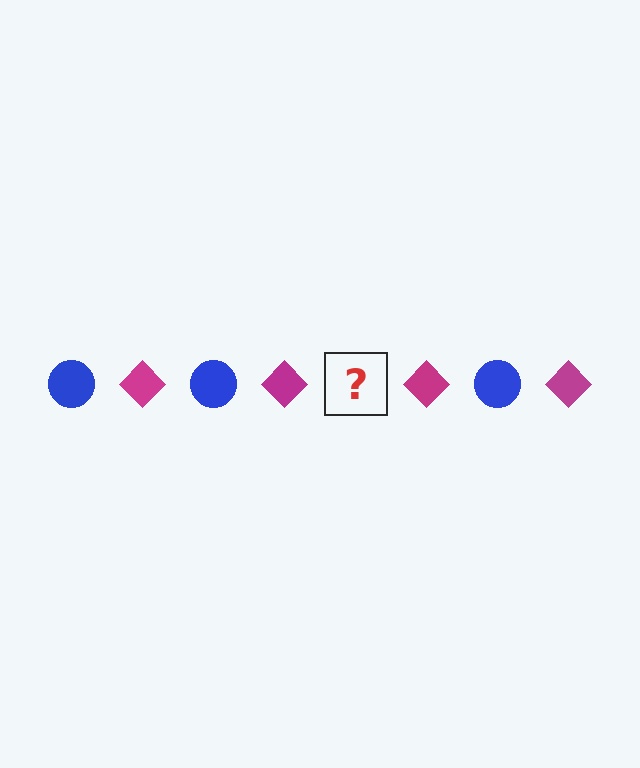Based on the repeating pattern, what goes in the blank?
The blank should be a blue circle.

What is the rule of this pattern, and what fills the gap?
The rule is that the pattern alternates between blue circle and magenta diamond. The gap should be filled with a blue circle.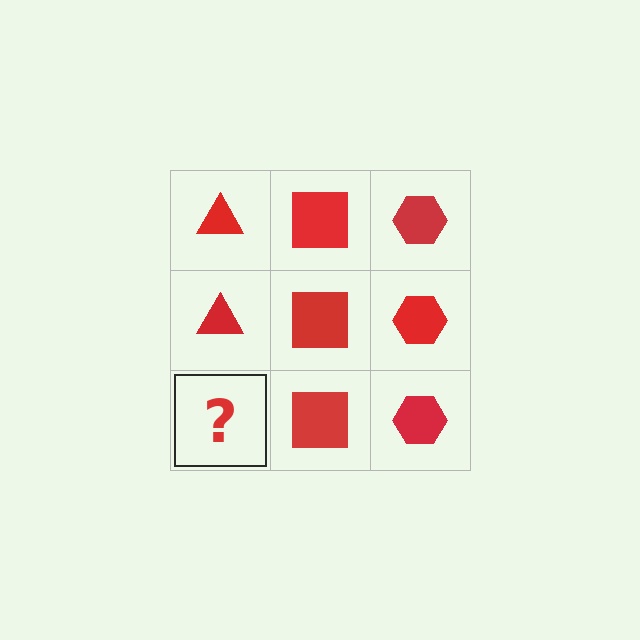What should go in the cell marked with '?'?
The missing cell should contain a red triangle.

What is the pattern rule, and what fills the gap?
The rule is that each column has a consistent shape. The gap should be filled with a red triangle.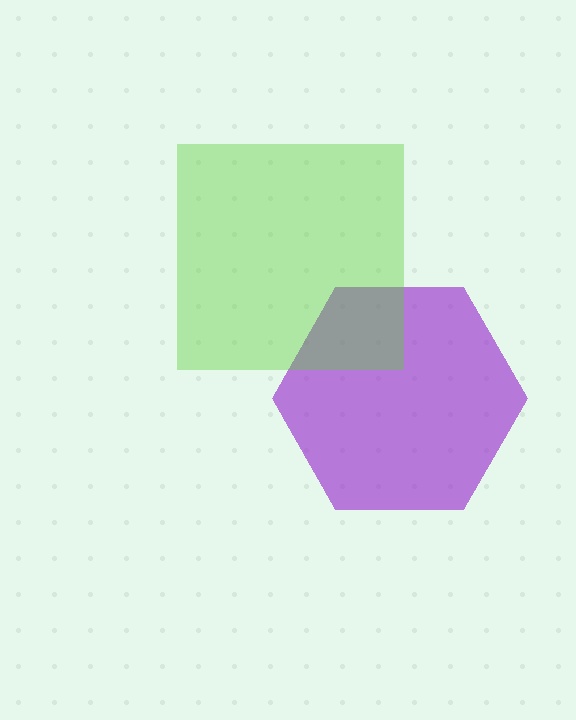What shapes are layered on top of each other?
The layered shapes are: a purple hexagon, a lime square.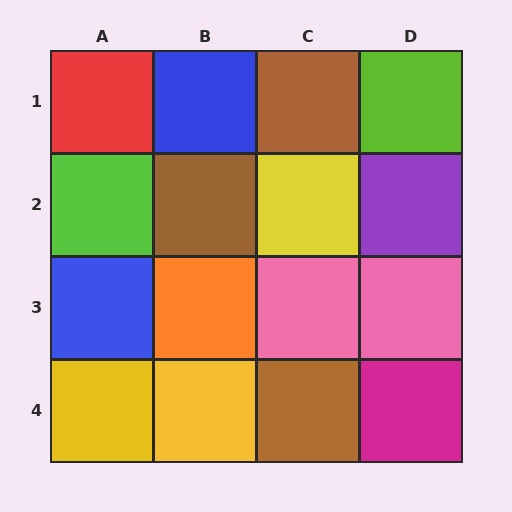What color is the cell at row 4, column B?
Yellow.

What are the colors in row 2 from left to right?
Lime, brown, yellow, purple.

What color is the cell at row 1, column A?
Red.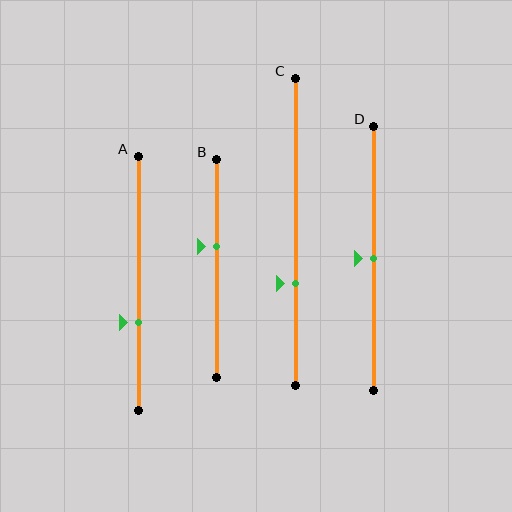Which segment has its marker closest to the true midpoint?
Segment D has its marker closest to the true midpoint.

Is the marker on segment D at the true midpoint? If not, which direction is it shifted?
Yes, the marker on segment D is at the true midpoint.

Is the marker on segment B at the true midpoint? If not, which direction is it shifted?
No, the marker on segment B is shifted upward by about 10% of the segment length.